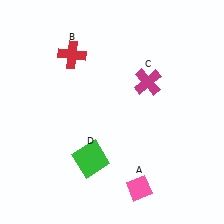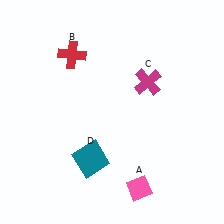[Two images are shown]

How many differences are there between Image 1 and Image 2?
There is 1 difference between the two images.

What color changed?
The square (D) changed from green in Image 1 to teal in Image 2.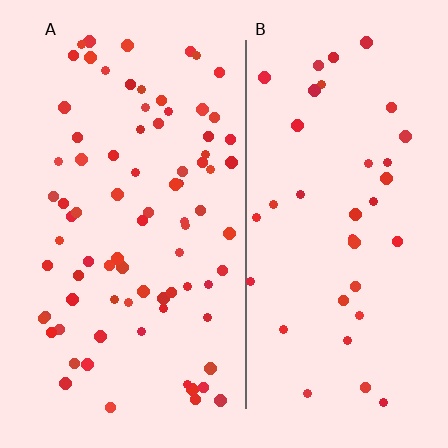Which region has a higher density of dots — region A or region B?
A (the left).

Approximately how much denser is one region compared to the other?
Approximately 2.1× — region A over region B.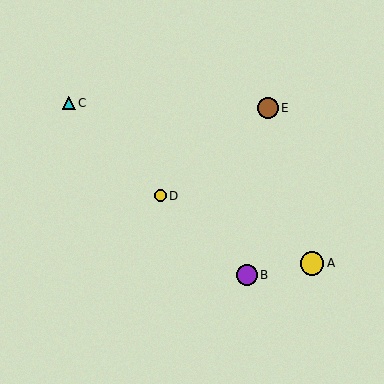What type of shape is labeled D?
Shape D is a yellow circle.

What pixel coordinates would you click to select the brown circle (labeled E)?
Click at (268, 108) to select the brown circle E.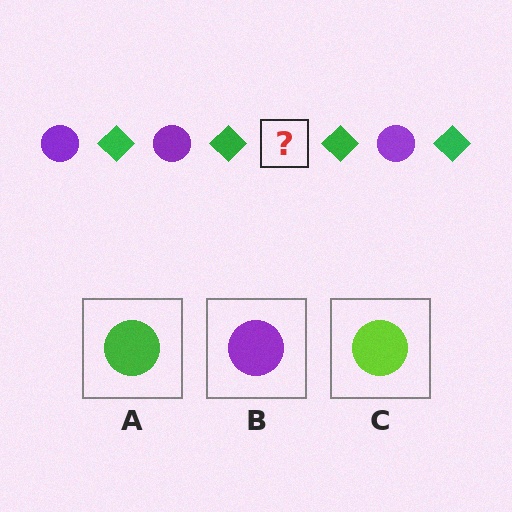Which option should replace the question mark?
Option B.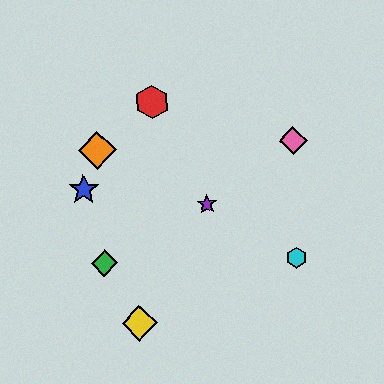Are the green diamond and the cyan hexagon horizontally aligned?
Yes, both are at y≈263.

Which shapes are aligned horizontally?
The green diamond, the cyan hexagon are aligned horizontally.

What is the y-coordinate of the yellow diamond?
The yellow diamond is at y≈323.